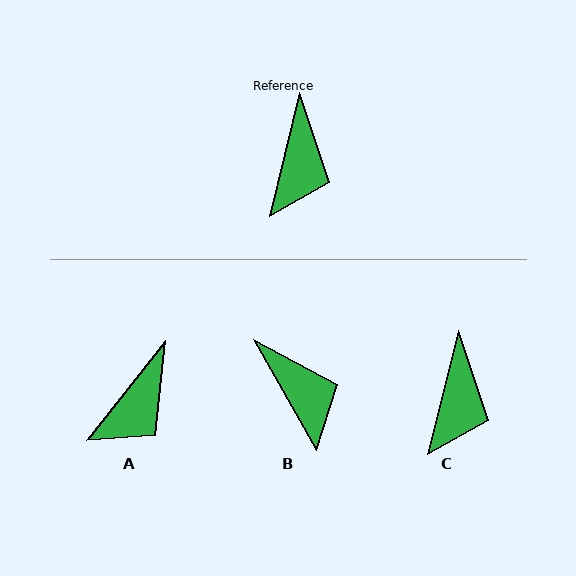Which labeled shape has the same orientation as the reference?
C.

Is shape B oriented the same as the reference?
No, it is off by about 43 degrees.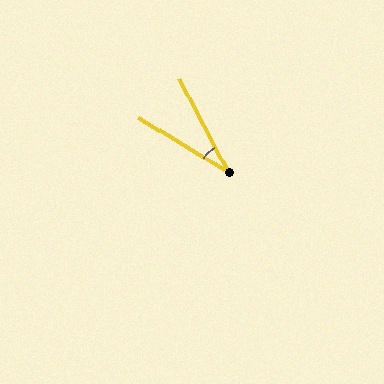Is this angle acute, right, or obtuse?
It is acute.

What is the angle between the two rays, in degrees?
Approximately 31 degrees.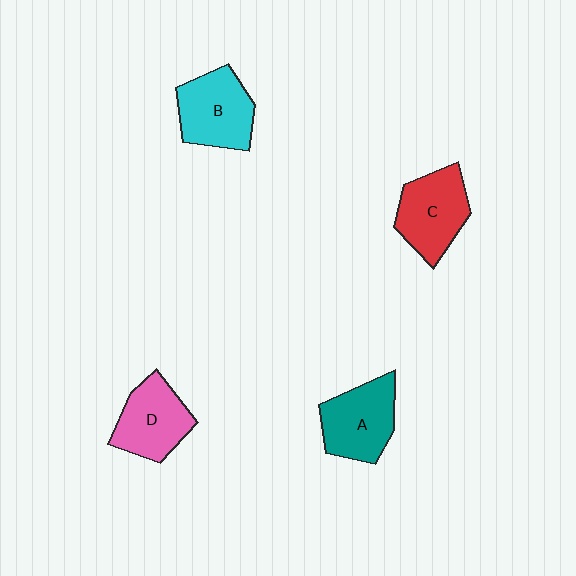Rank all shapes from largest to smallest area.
From largest to smallest: B (cyan), C (red), A (teal), D (pink).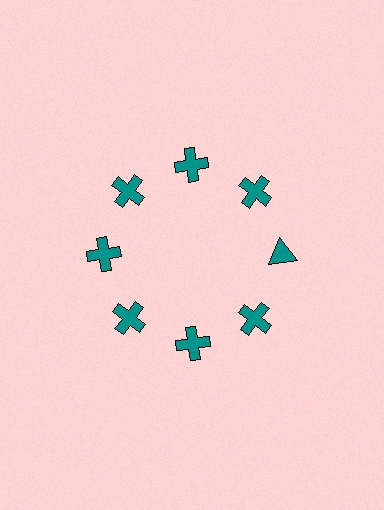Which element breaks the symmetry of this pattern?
The teal triangle at roughly the 3 o'clock position breaks the symmetry. All other shapes are teal crosses.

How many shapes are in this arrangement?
There are 8 shapes arranged in a ring pattern.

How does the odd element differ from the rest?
It has a different shape: triangle instead of cross.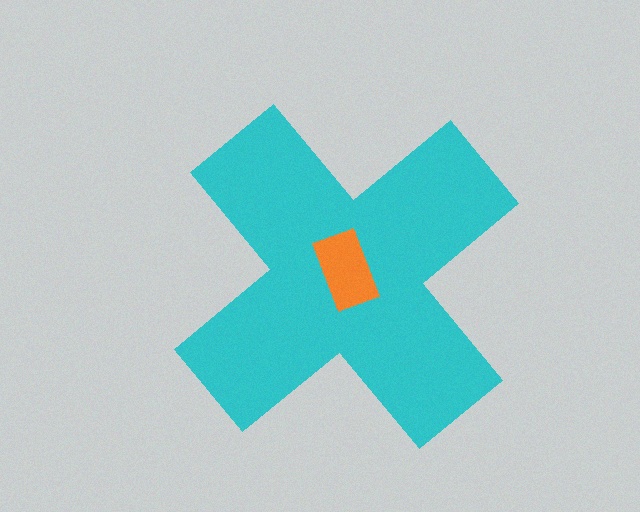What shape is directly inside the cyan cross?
The orange rectangle.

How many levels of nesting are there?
2.